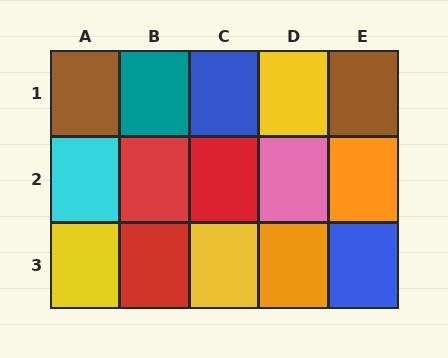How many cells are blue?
2 cells are blue.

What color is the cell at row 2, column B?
Red.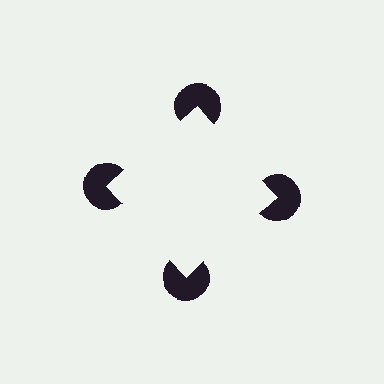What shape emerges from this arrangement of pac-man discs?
An illusory square — its edges are inferred from the aligned wedge cuts in the pac-man discs, not physically drawn.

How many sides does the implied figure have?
4 sides.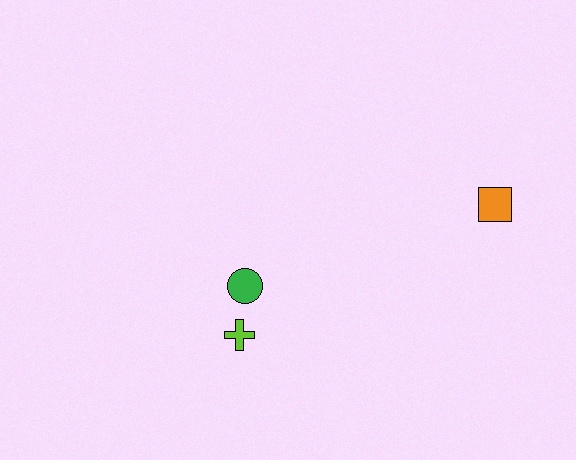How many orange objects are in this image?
There is 1 orange object.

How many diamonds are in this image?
There are no diamonds.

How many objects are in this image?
There are 3 objects.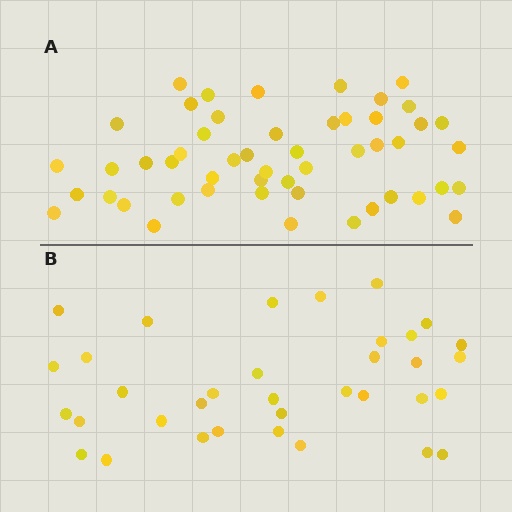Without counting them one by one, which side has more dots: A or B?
Region A (the top region) has more dots.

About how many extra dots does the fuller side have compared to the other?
Region A has approximately 15 more dots than region B.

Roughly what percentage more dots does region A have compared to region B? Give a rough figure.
About 45% more.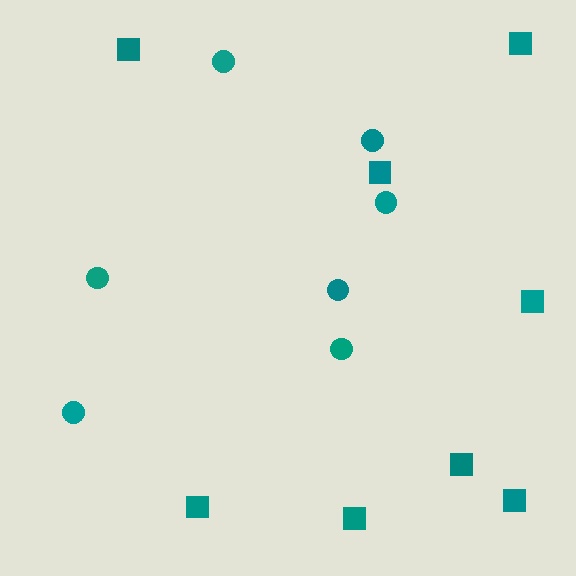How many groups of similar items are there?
There are 2 groups: one group of squares (8) and one group of circles (7).